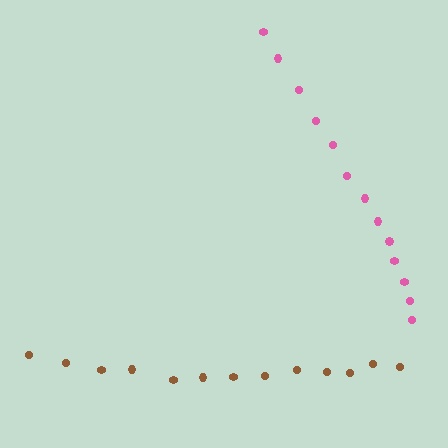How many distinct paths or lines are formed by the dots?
There are 2 distinct paths.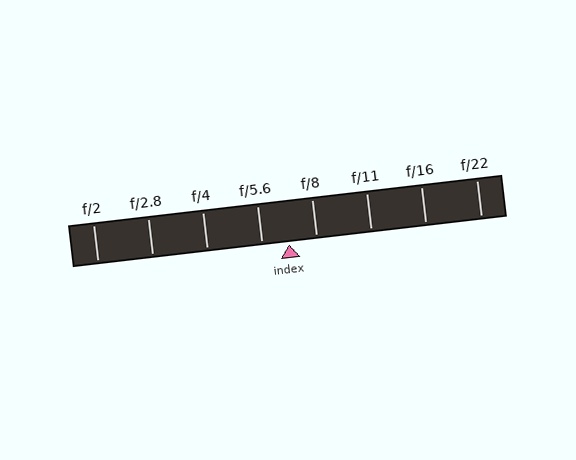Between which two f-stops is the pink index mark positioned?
The index mark is between f/5.6 and f/8.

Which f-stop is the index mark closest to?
The index mark is closest to f/5.6.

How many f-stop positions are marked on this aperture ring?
There are 8 f-stop positions marked.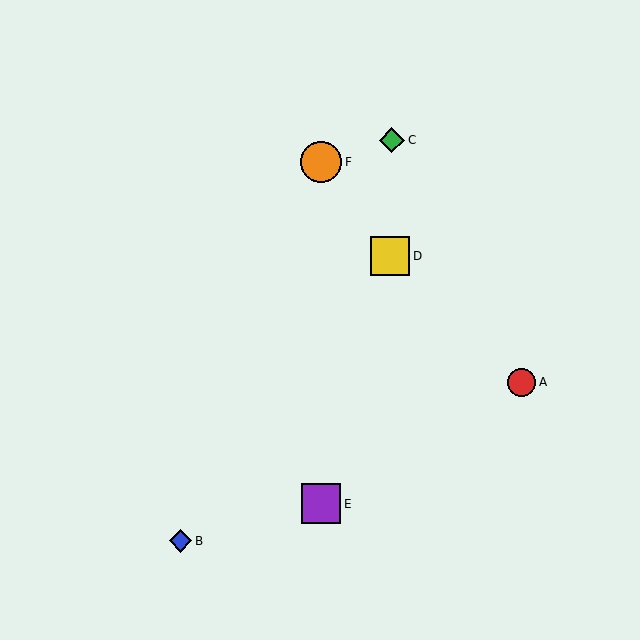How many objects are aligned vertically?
2 objects (E, F) are aligned vertically.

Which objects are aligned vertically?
Objects E, F are aligned vertically.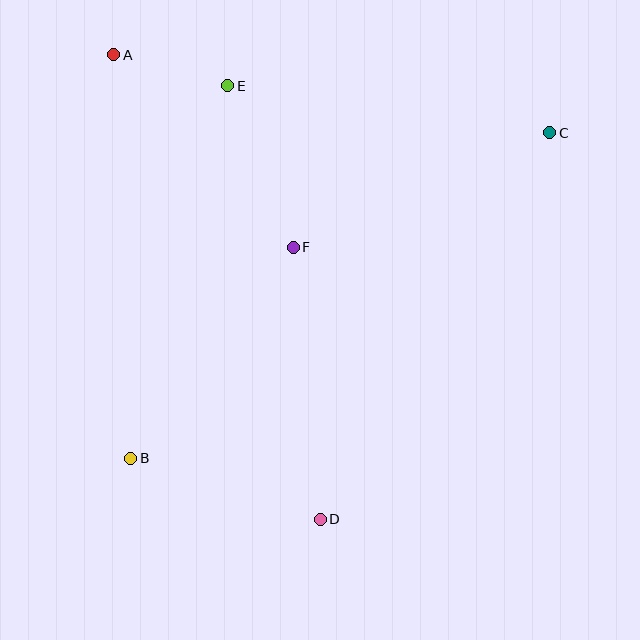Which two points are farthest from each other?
Points B and C are farthest from each other.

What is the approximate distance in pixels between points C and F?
The distance between C and F is approximately 281 pixels.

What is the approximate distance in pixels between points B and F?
The distance between B and F is approximately 266 pixels.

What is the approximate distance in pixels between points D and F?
The distance between D and F is approximately 273 pixels.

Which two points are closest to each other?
Points A and E are closest to each other.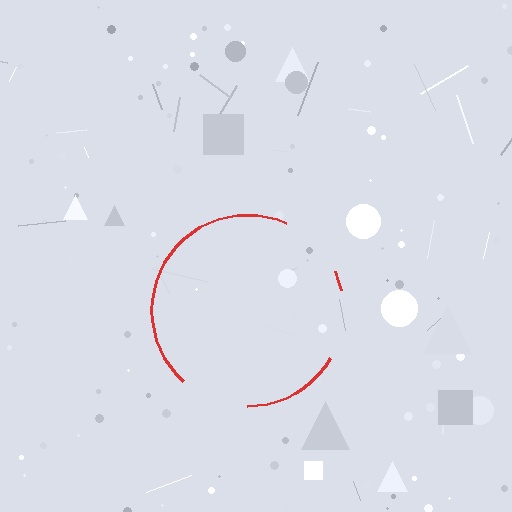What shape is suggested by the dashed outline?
The dashed outline suggests a circle.